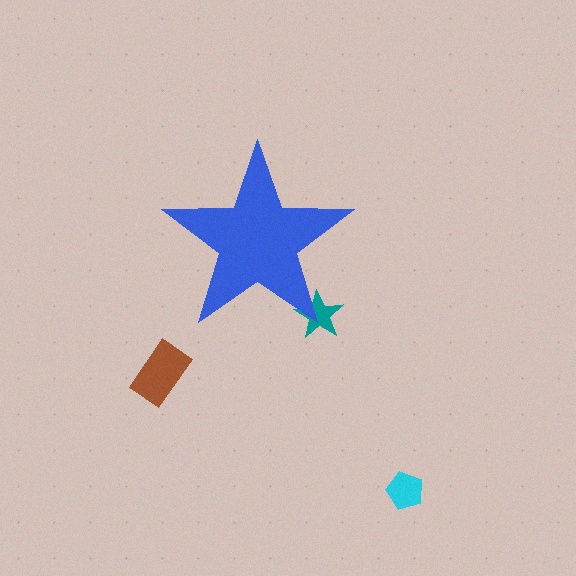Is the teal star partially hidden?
Yes, the teal star is partially hidden behind the blue star.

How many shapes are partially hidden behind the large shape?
1 shape is partially hidden.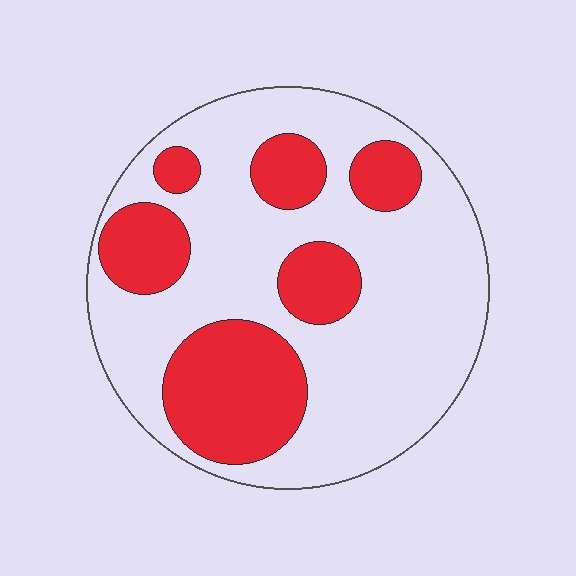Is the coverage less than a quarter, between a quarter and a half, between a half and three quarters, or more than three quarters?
Between a quarter and a half.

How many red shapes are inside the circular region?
6.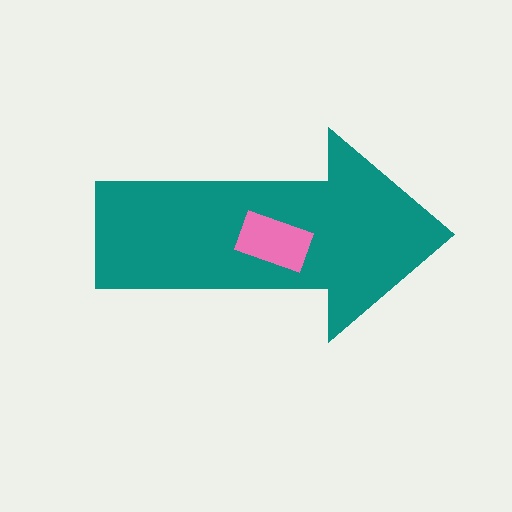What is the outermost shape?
The teal arrow.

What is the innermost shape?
The pink rectangle.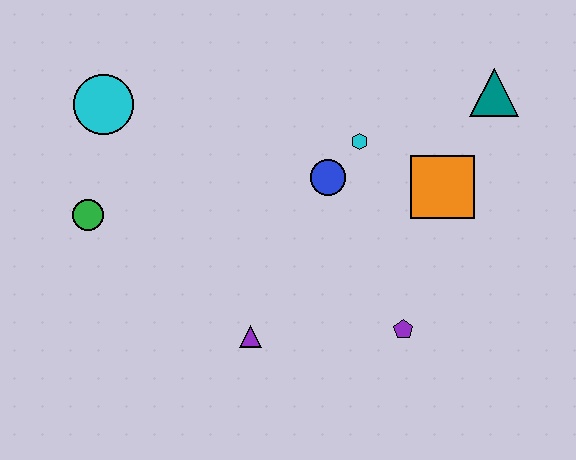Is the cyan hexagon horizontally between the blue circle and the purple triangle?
No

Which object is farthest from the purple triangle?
The teal triangle is farthest from the purple triangle.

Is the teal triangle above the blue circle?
Yes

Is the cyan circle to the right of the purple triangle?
No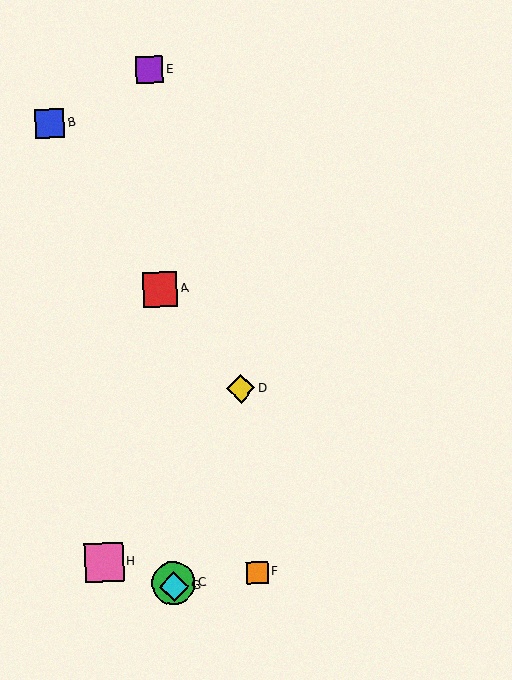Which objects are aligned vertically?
Objects A, C, E, G are aligned vertically.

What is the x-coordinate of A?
Object A is at x≈160.